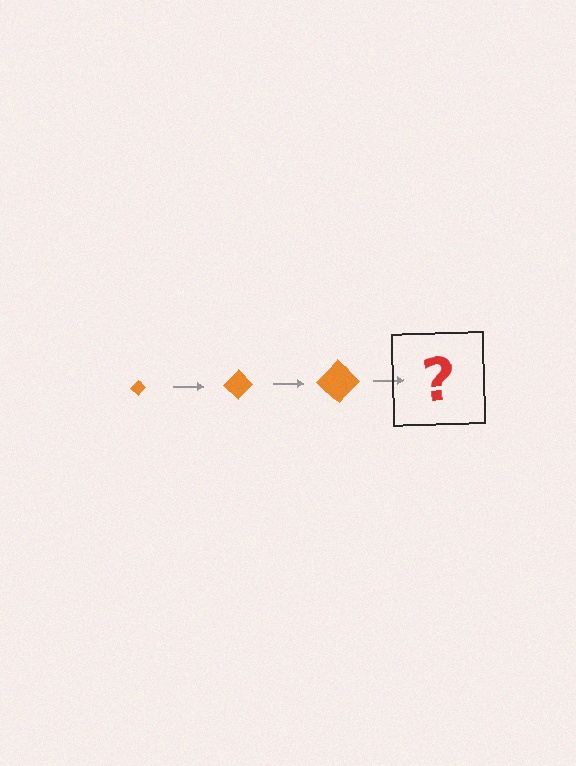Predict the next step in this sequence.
The next step is an orange diamond, larger than the previous one.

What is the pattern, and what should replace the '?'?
The pattern is that the diamond gets progressively larger each step. The '?' should be an orange diamond, larger than the previous one.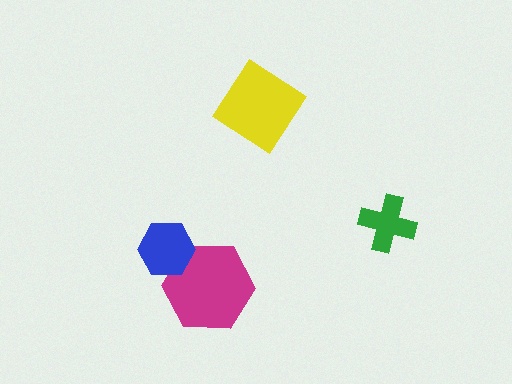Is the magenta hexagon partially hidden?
Yes, it is partially covered by another shape.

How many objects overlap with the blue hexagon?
1 object overlaps with the blue hexagon.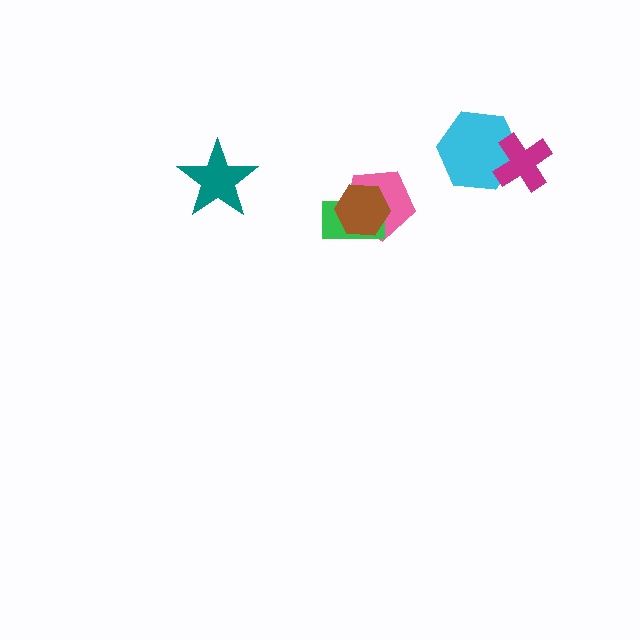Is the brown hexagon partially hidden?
No, no other shape covers it.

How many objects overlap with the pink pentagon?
2 objects overlap with the pink pentagon.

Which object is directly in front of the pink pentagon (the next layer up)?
The green rectangle is directly in front of the pink pentagon.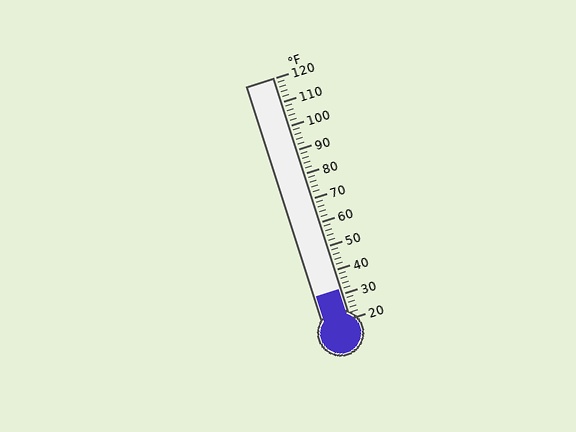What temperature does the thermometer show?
The thermometer shows approximately 32°F.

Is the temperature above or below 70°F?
The temperature is below 70°F.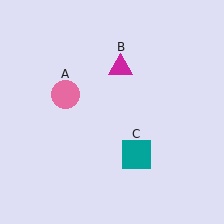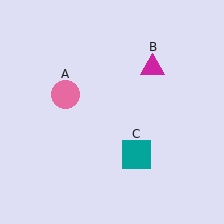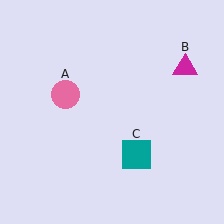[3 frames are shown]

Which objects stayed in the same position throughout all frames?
Pink circle (object A) and teal square (object C) remained stationary.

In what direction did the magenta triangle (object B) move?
The magenta triangle (object B) moved right.